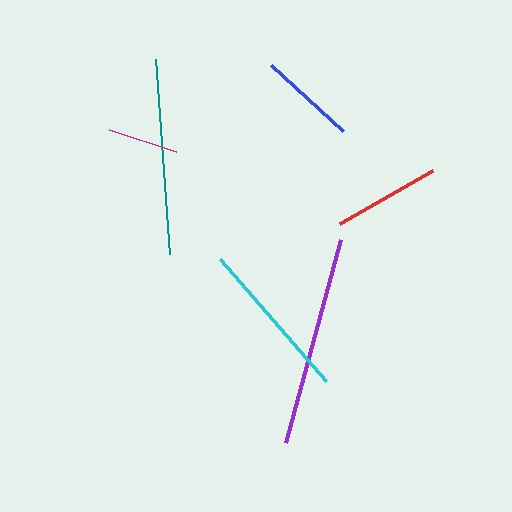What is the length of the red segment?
The red segment is approximately 107 pixels long.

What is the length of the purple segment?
The purple segment is approximately 210 pixels long.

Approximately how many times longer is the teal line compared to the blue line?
The teal line is approximately 2.0 times the length of the blue line.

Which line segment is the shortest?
The magenta line is the shortest at approximately 70 pixels.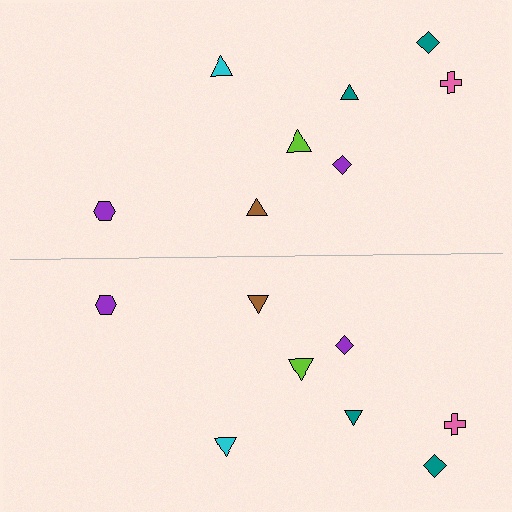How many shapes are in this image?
There are 16 shapes in this image.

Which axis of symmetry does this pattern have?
The pattern has a horizontal axis of symmetry running through the center of the image.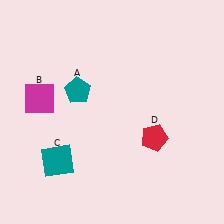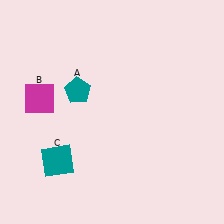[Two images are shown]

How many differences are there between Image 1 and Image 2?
There is 1 difference between the two images.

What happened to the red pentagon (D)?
The red pentagon (D) was removed in Image 2. It was in the bottom-right area of Image 1.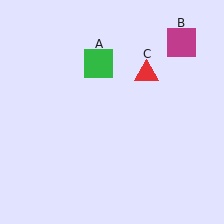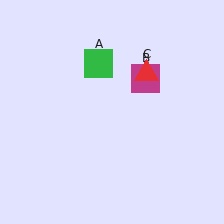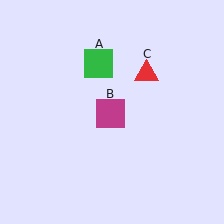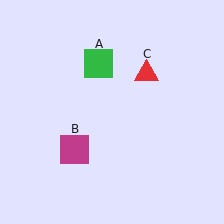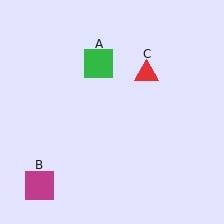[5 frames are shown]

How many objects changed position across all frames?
1 object changed position: magenta square (object B).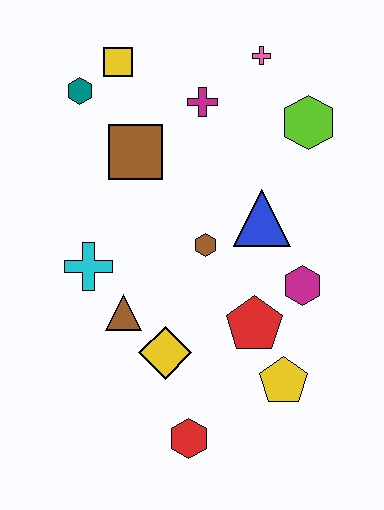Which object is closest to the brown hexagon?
The blue triangle is closest to the brown hexagon.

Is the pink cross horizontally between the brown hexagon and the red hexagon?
No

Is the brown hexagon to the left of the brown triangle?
No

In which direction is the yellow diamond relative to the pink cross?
The yellow diamond is below the pink cross.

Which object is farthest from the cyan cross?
The pink cross is farthest from the cyan cross.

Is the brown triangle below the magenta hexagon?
Yes